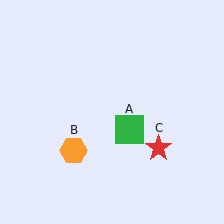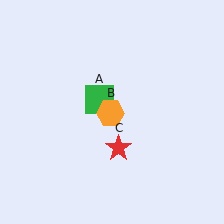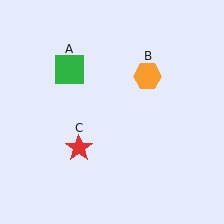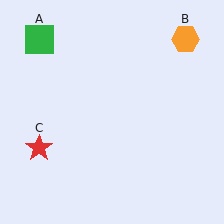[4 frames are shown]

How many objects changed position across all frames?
3 objects changed position: green square (object A), orange hexagon (object B), red star (object C).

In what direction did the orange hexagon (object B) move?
The orange hexagon (object B) moved up and to the right.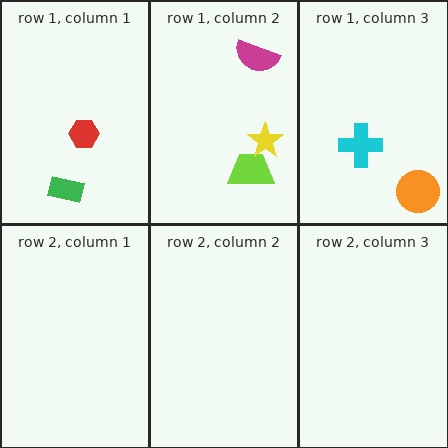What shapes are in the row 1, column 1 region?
The red hexagon, the green rectangle.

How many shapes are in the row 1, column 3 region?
2.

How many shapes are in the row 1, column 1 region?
2.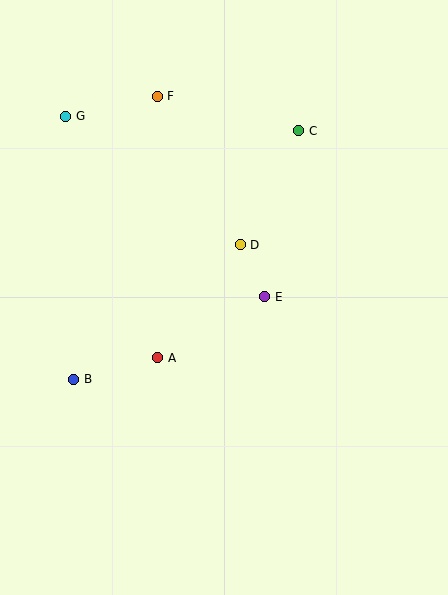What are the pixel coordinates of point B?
Point B is at (74, 379).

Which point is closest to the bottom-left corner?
Point B is closest to the bottom-left corner.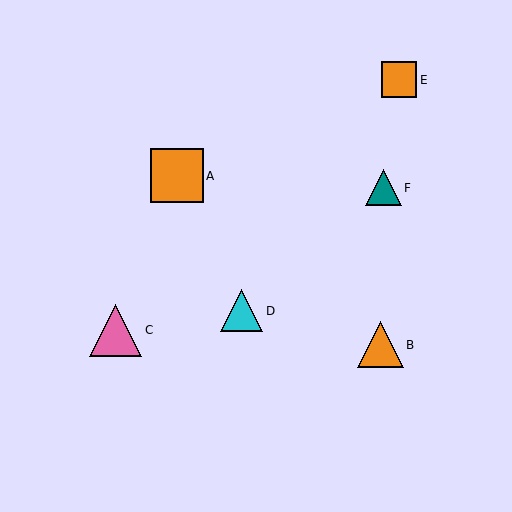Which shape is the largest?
The orange square (labeled A) is the largest.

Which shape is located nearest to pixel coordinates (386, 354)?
The orange triangle (labeled B) at (381, 345) is nearest to that location.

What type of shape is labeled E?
Shape E is an orange square.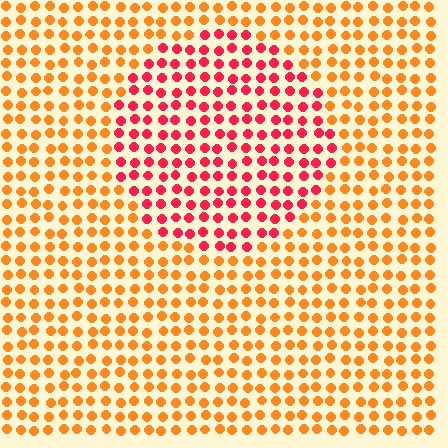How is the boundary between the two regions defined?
The boundary is defined purely by a slight shift in hue (about 42 degrees). Spacing, size, and orientation are identical on both sides.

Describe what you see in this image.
The image is filled with small orange elements in a uniform arrangement. A circle-shaped region is visible where the elements are tinted to a slightly different hue, forming a subtle color boundary.